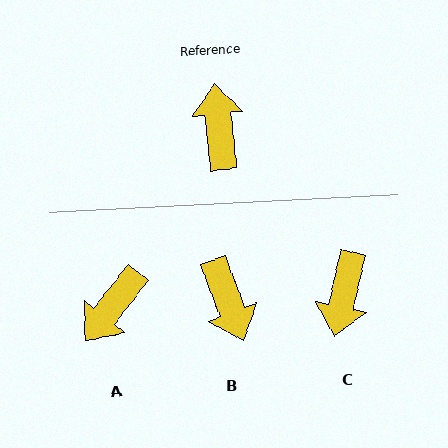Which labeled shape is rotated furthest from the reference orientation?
B, about 165 degrees away.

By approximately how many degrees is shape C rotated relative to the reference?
Approximately 161 degrees counter-clockwise.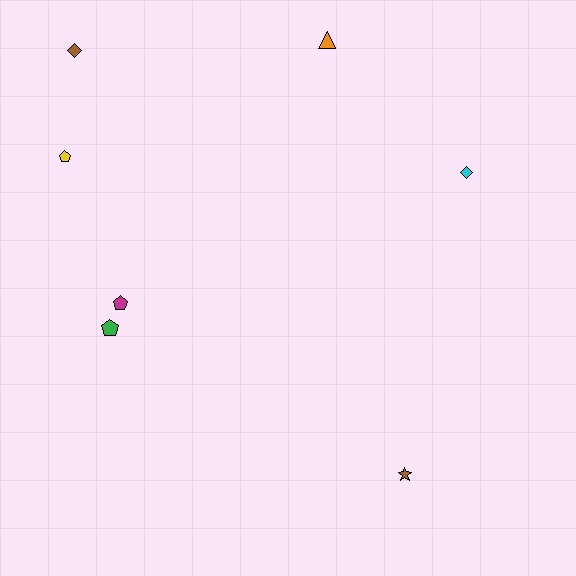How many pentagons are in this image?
There are 3 pentagons.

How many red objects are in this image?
There are no red objects.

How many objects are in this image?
There are 7 objects.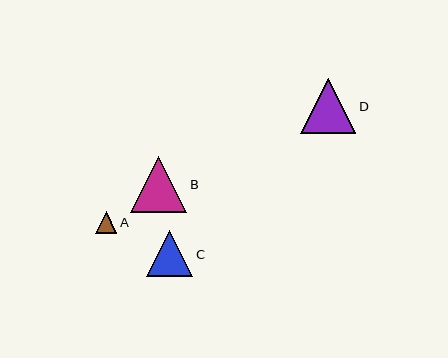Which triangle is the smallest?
Triangle A is the smallest with a size of approximately 21 pixels.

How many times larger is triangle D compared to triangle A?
Triangle D is approximately 2.6 times the size of triangle A.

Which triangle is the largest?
Triangle B is the largest with a size of approximately 56 pixels.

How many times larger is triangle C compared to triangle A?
Triangle C is approximately 2.2 times the size of triangle A.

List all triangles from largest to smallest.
From largest to smallest: B, D, C, A.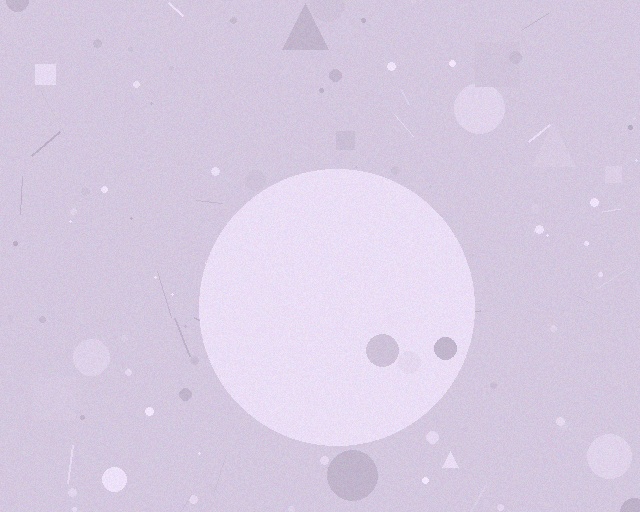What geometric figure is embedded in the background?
A circle is embedded in the background.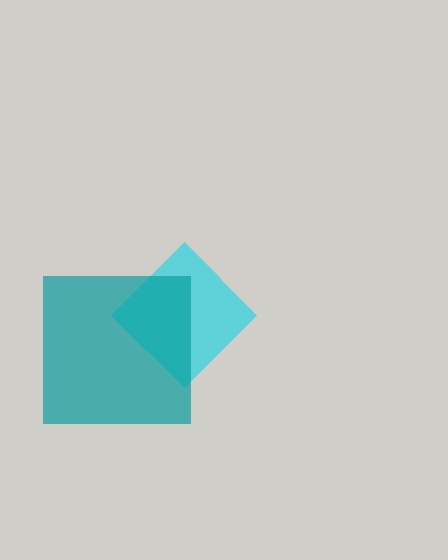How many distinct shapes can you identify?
There are 2 distinct shapes: a cyan diamond, a teal square.